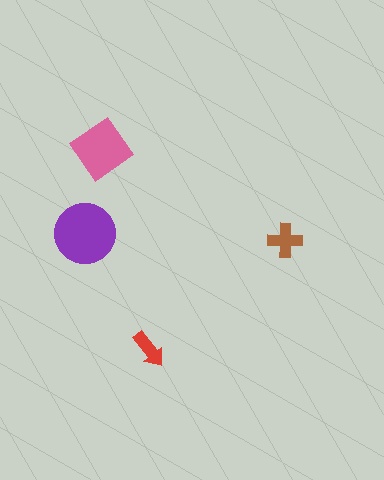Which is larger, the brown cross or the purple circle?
The purple circle.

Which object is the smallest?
The red arrow.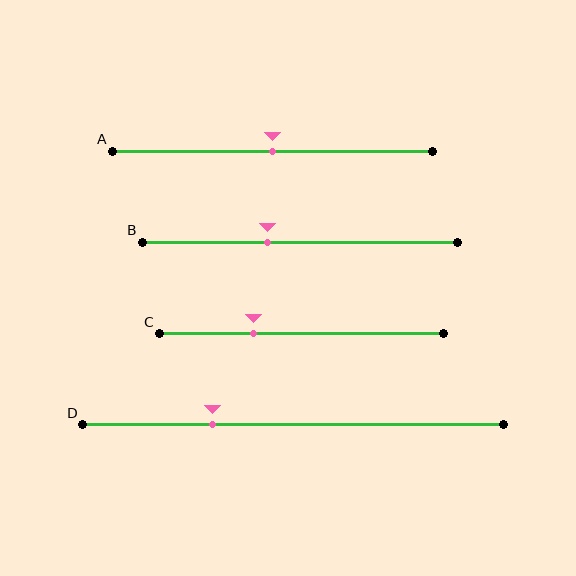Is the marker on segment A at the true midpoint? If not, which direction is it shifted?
Yes, the marker on segment A is at the true midpoint.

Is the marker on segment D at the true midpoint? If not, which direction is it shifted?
No, the marker on segment D is shifted to the left by about 19% of the segment length.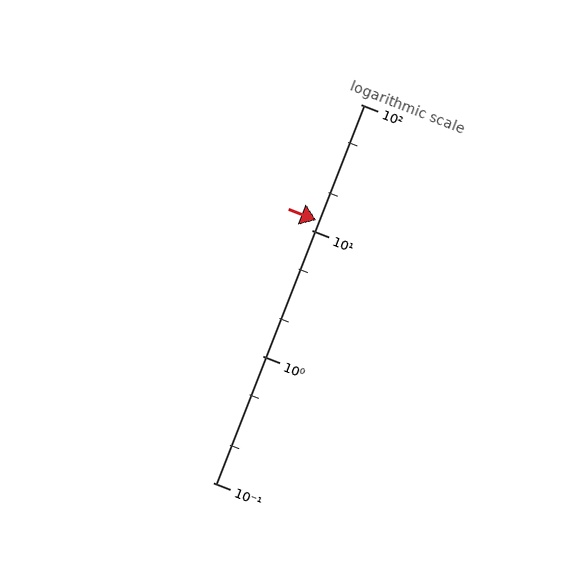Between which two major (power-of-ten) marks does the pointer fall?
The pointer is between 10 and 100.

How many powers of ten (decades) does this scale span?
The scale spans 3 decades, from 0.1 to 100.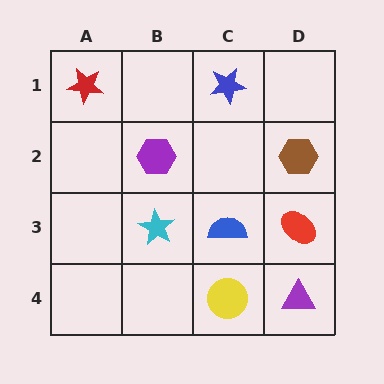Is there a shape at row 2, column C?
No, that cell is empty.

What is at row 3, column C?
A blue semicircle.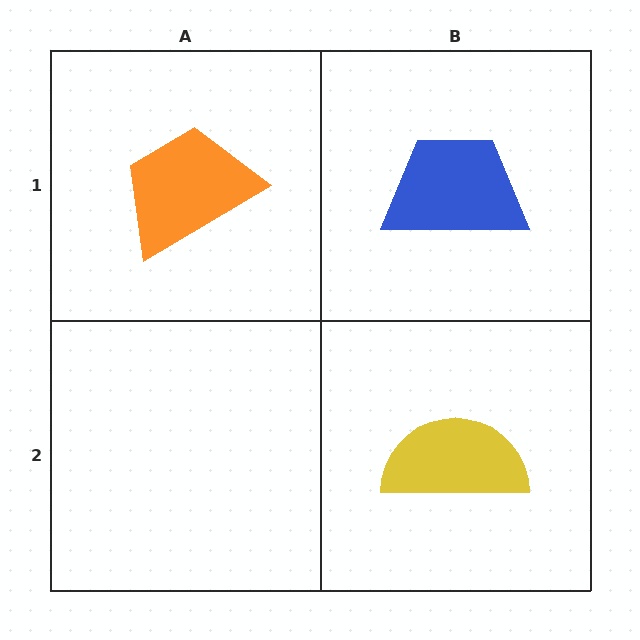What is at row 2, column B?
A yellow semicircle.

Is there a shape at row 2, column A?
No, that cell is empty.